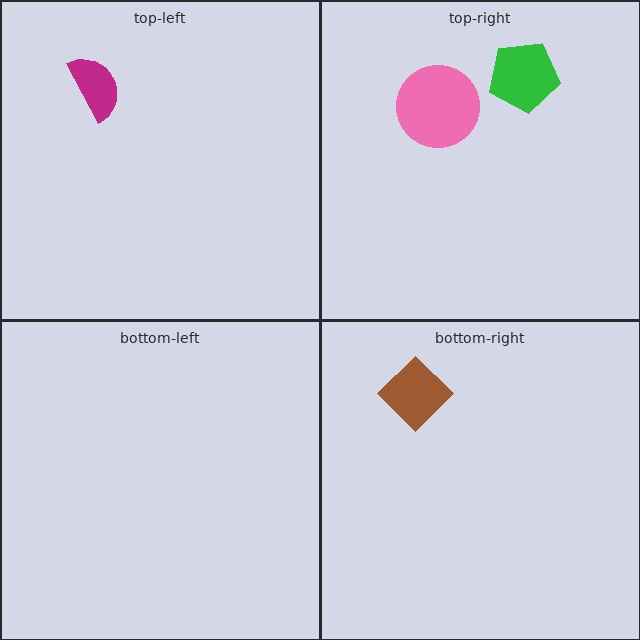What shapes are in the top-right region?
The pink circle, the green pentagon.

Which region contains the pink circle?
The top-right region.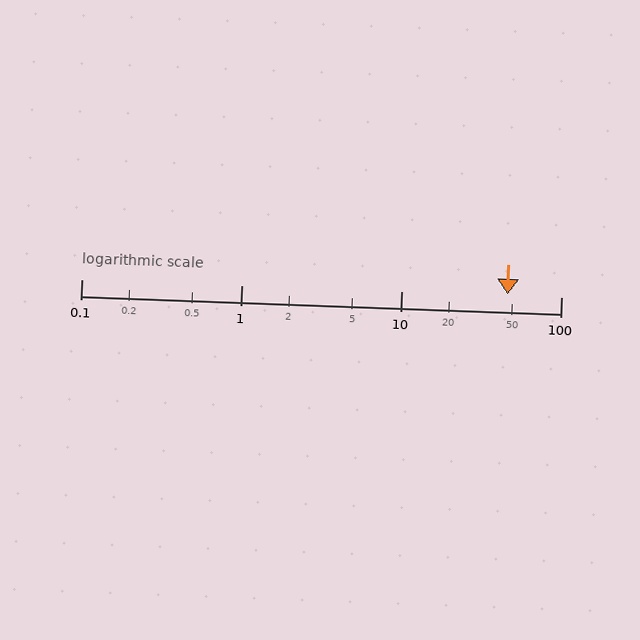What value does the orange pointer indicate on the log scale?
The pointer indicates approximately 46.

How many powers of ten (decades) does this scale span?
The scale spans 3 decades, from 0.1 to 100.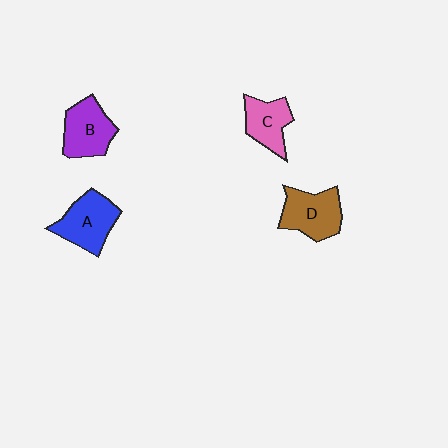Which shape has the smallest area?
Shape C (pink).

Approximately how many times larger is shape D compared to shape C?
Approximately 1.3 times.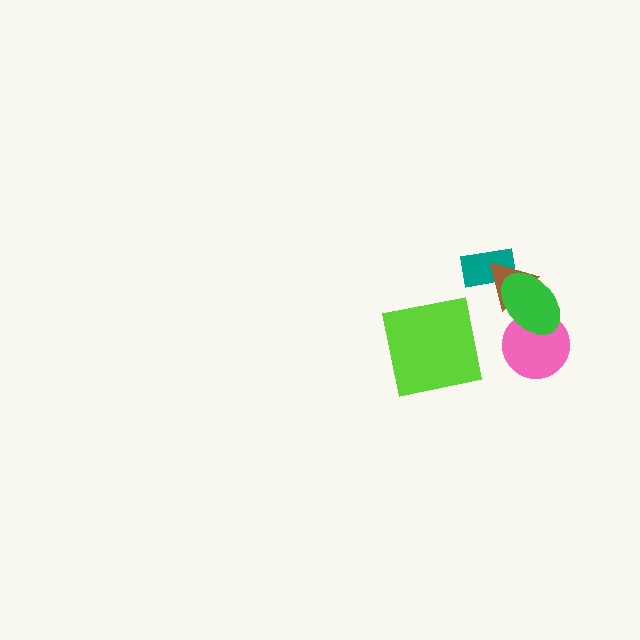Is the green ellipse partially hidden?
No, no other shape covers it.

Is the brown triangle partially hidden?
Yes, it is partially covered by another shape.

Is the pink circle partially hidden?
Yes, it is partially covered by another shape.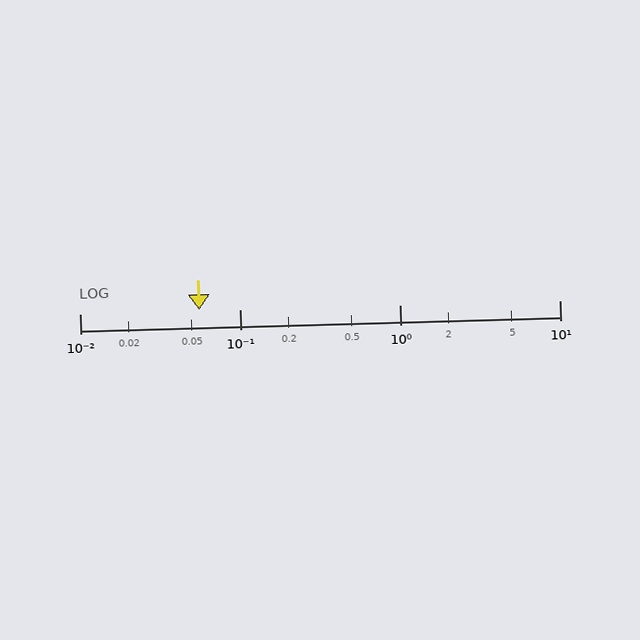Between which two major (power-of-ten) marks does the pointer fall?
The pointer is between 0.01 and 0.1.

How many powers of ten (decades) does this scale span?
The scale spans 3 decades, from 0.01 to 10.